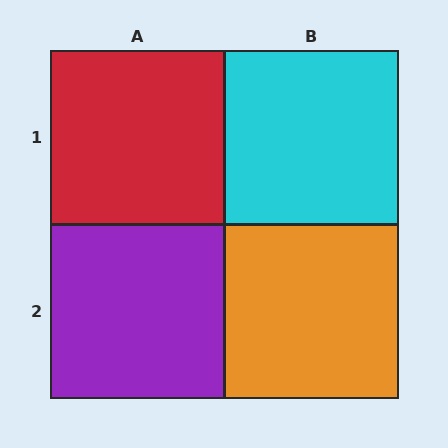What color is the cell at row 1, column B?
Cyan.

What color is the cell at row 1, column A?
Red.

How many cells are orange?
1 cell is orange.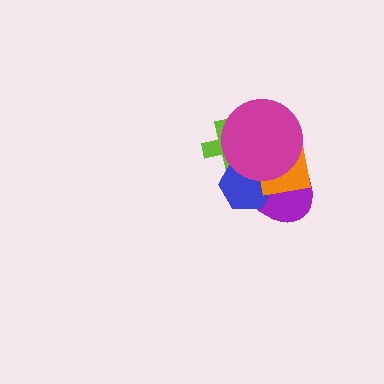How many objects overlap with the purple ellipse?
4 objects overlap with the purple ellipse.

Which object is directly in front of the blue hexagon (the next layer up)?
The orange square is directly in front of the blue hexagon.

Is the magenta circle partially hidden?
No, no other shape covers it.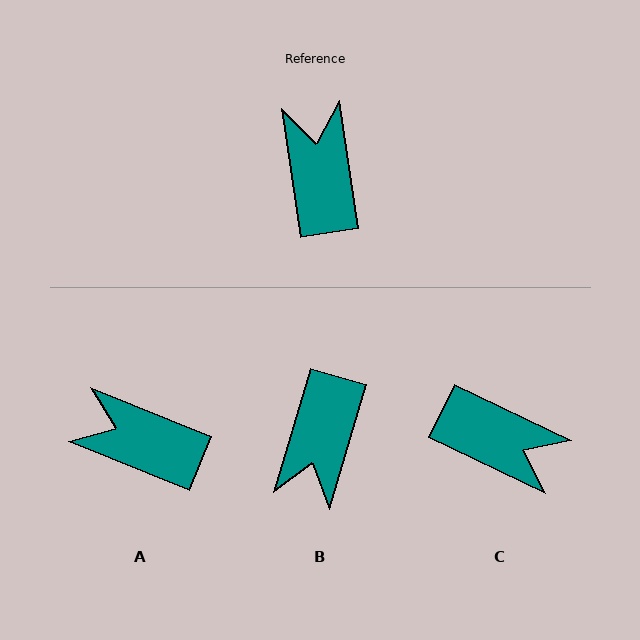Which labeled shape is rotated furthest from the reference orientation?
B, about 155 degrees away.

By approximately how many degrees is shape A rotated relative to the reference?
Approximately 59 degrees counter-clockwise.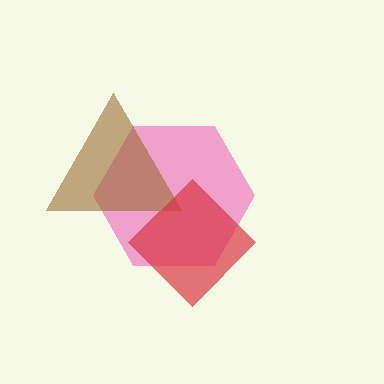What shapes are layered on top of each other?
The layered shapes are: a pink hexagon, a brown triangle, a red diamond.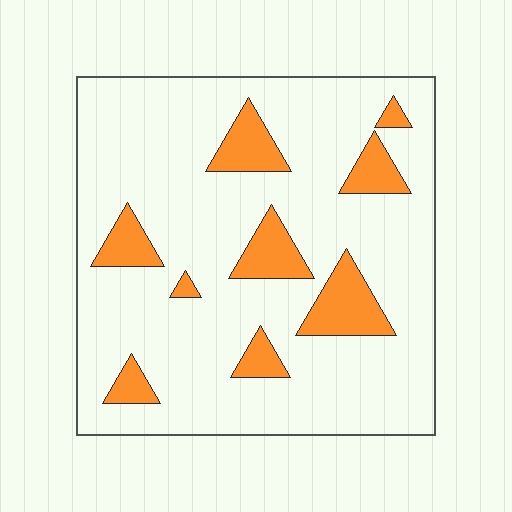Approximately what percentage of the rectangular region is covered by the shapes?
Approximately 15%.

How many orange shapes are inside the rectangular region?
9.